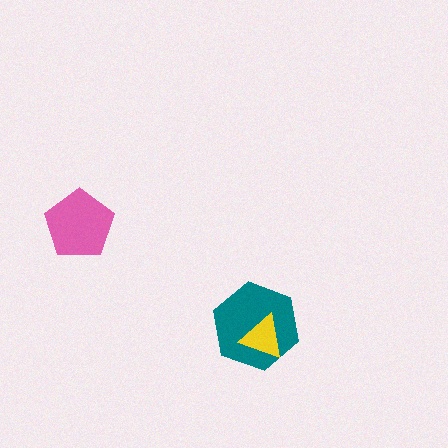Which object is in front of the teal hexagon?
The yellow triangle is in front of the teal hexagon.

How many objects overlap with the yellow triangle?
1 object overlaps with the yellow triangle.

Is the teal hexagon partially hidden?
Yes, it is partially covered by another shape.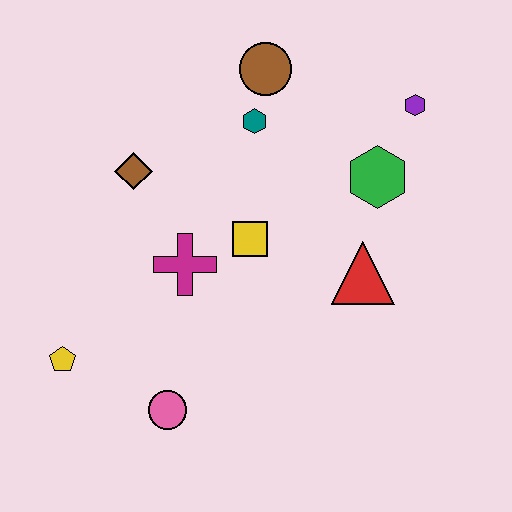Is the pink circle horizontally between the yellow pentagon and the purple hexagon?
Yes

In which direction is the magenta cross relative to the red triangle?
The magenta cross is to the left of the red triangle.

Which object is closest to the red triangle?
The green hexagon is closest to the red triangle.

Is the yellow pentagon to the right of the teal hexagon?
No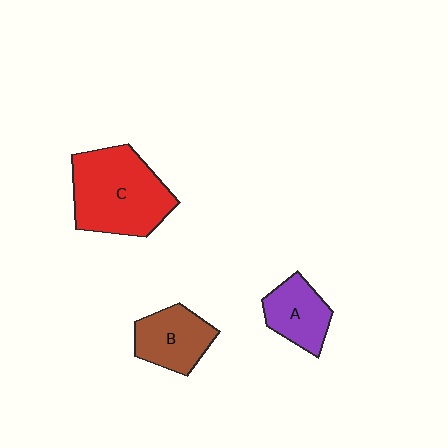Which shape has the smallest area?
Shape A (purple).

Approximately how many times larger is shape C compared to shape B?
Approximately 1.8 times.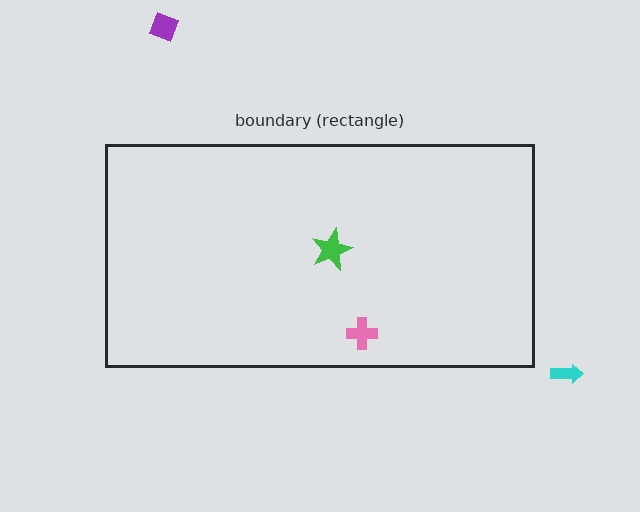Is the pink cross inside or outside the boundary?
Inside.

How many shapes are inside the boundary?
2 inside, 2 outside.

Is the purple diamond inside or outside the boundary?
Outside.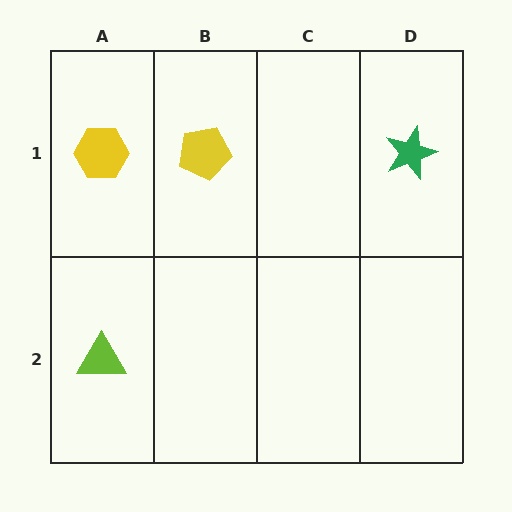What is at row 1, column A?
A yellow hexagon.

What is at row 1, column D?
A green star.